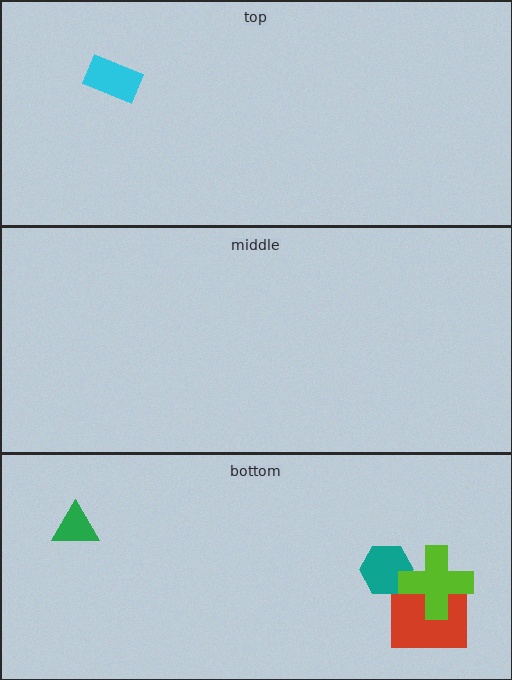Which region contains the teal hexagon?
The bottom region.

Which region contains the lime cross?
The bottom region.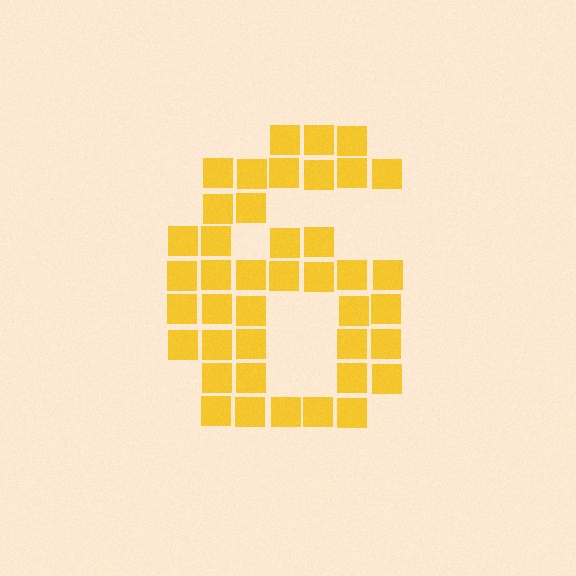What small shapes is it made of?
It is made of small squares.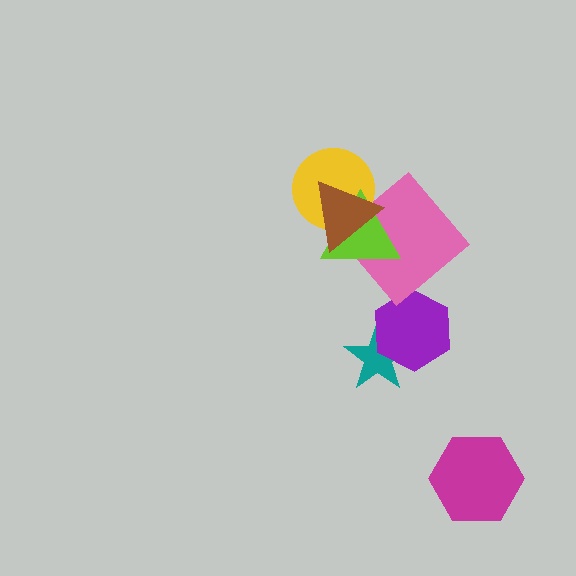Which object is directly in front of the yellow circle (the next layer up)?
The lime triangle is directly in front of the yellow circle.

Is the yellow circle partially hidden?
Yes, it is partially covered by another shape.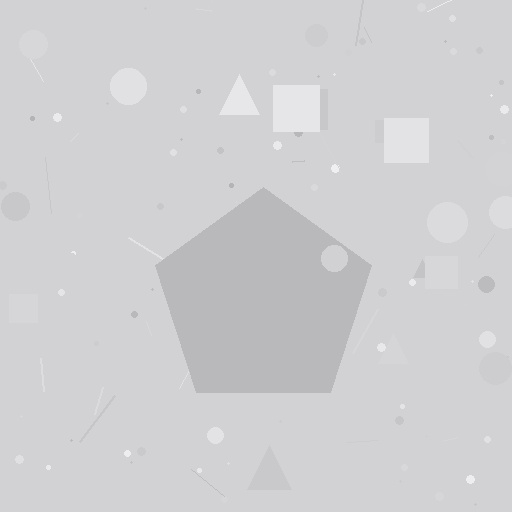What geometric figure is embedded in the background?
A pentagon is embedded in the background.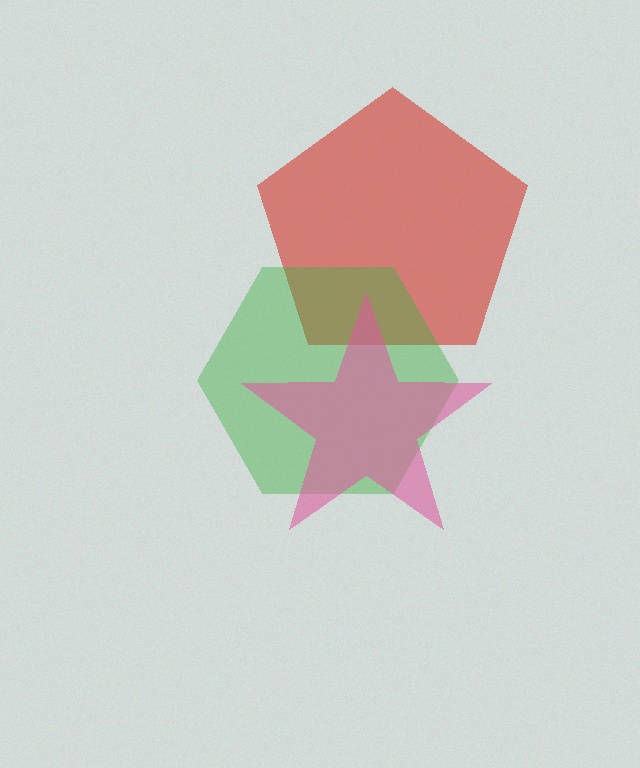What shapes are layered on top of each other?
The layered shapes are: a red pentagon, a green hexagon, a pink star.